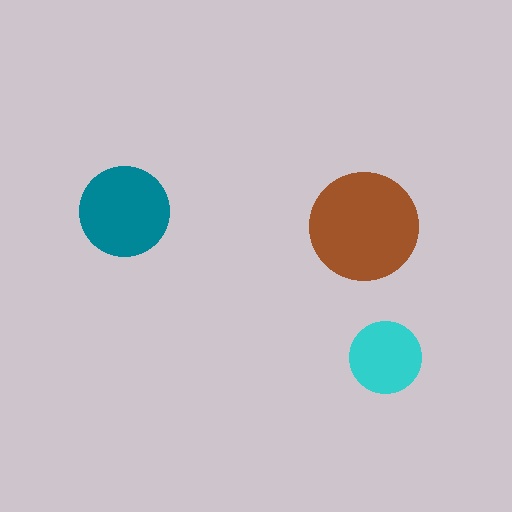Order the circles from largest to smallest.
the brown one, the teal one, the cyan one.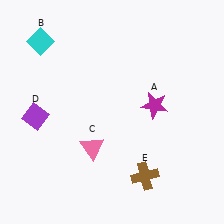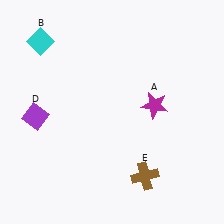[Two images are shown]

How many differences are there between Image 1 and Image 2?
There is 1 difference between the two images.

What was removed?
The pink triangle (C) was removed in Image 2.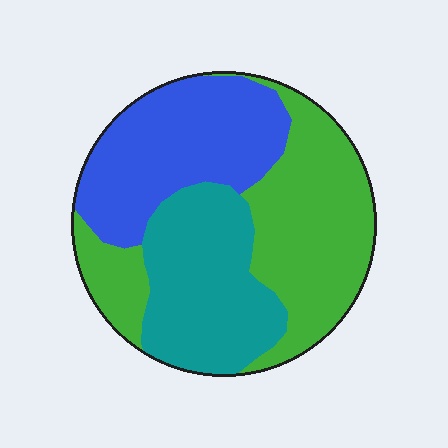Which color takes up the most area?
Green, at roughly 40%.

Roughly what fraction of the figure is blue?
Blue takes up about one third (1/3) of the figure.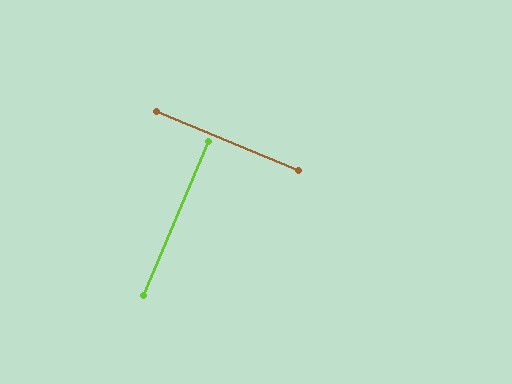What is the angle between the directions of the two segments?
Approximately 90 degrees.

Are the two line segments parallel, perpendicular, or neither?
Perpendicular — they meet at approximately 90°.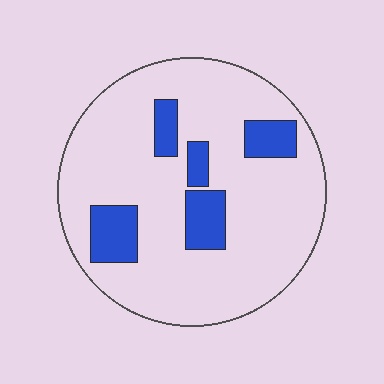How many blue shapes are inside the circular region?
5.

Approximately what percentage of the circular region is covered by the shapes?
Approximately 15%.